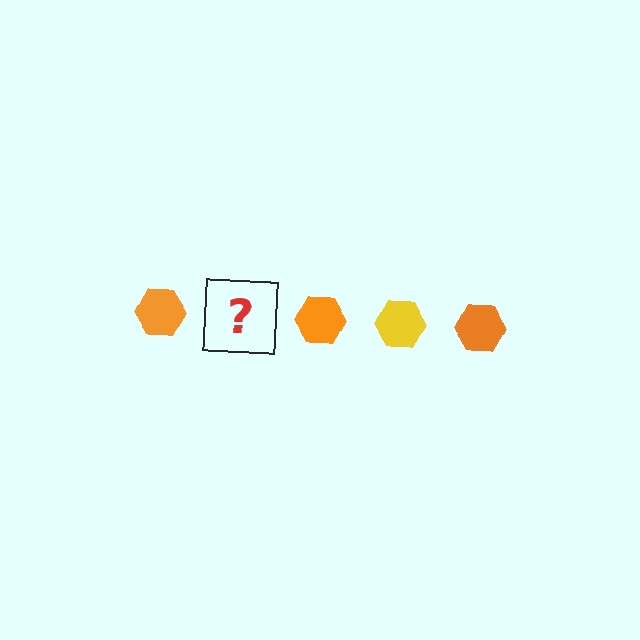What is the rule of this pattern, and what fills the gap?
The rule is that the pattern cycles through orange, yellow hexagons. The gap should be filled with a yellow hexagon.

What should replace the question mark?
The question mark should be replaced with a yellow hexagon.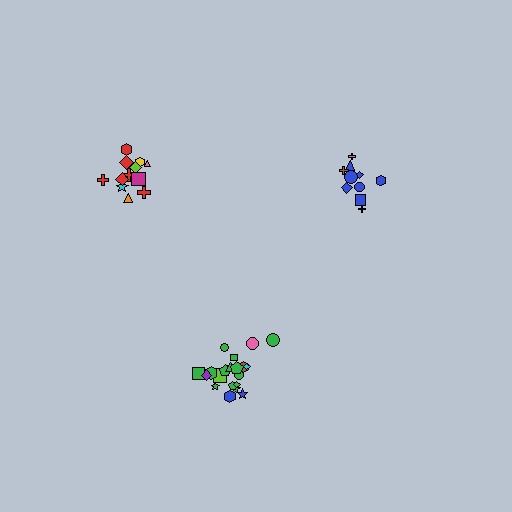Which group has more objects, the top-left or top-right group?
The top-left group.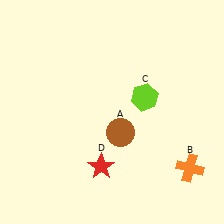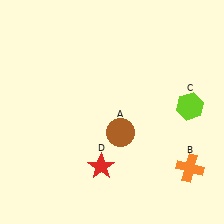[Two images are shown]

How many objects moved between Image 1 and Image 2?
1 object moved between the two images.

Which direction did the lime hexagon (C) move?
The lime hexagon (C) moved right.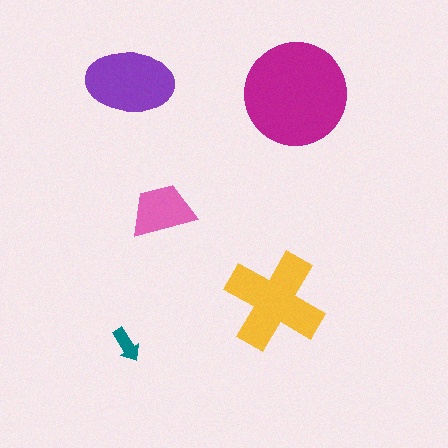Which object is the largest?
The magenta circle.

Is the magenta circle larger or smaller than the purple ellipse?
Larger.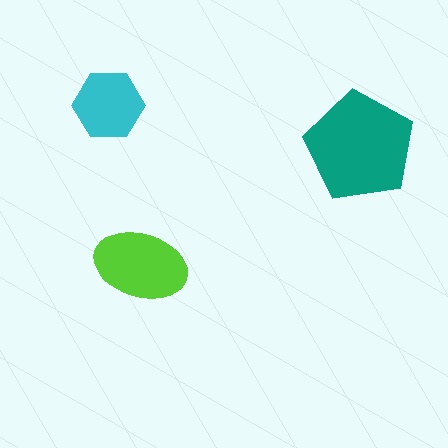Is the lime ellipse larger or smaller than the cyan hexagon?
Larger.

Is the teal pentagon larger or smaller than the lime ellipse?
Larger.